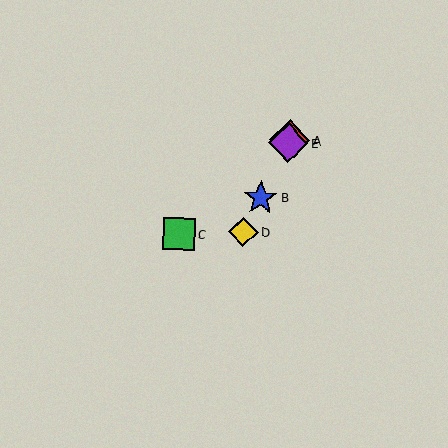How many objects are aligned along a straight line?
4 objects (A, B, D, E) are aligned along a straight line.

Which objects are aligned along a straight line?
Objects A, B, D, E are aligned along a straight line.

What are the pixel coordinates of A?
Object A is at (290, 140).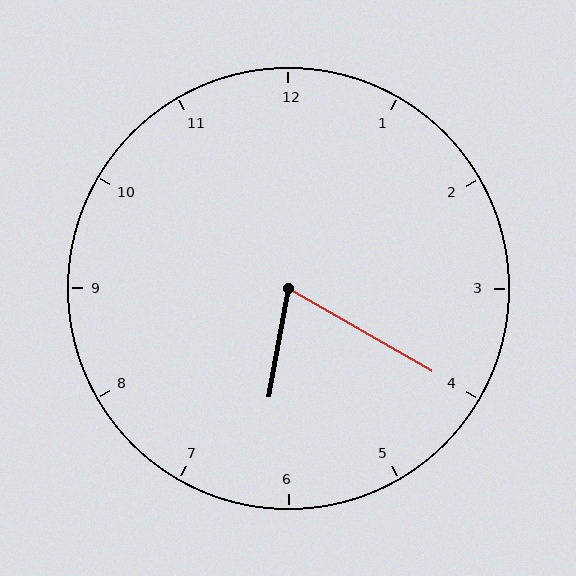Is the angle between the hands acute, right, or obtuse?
It is acute.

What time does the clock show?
6:20.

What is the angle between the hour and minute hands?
Approximately 70 degrees.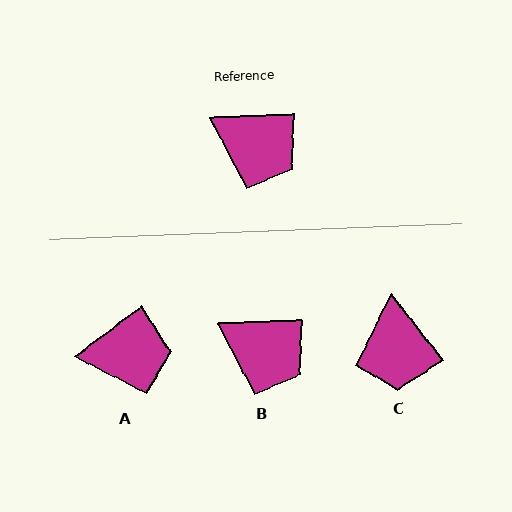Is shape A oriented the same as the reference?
No, it is off by about 35 degrees.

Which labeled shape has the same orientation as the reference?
B.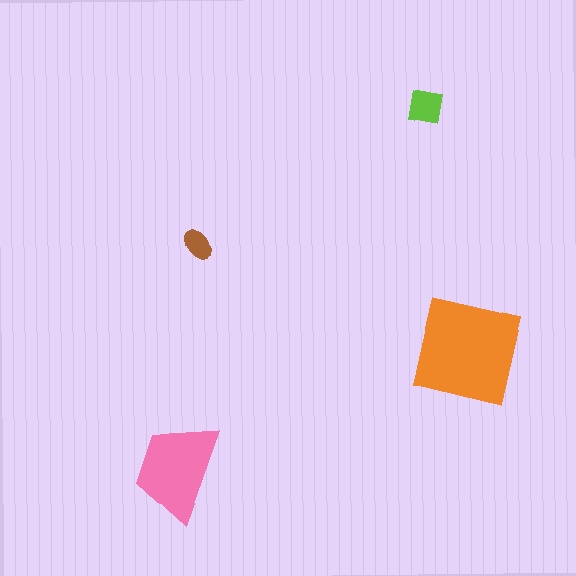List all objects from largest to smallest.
The orange square, the pink trapezoid, the lime square, the brown ellipse.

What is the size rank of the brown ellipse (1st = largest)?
4th.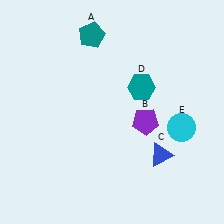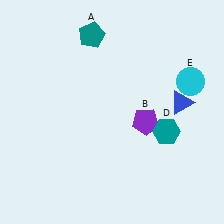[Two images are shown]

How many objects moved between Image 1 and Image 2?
3 objects moved between the two images.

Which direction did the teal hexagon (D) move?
The teal hexagon (D) moved down.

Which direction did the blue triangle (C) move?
The blue triangle (C) moved up.